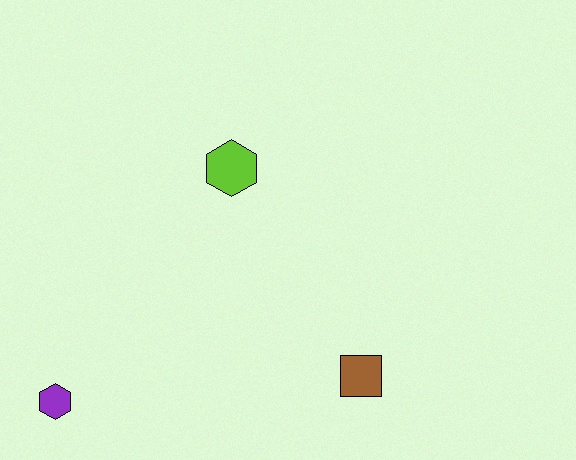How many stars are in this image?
There are no stars.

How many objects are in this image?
There are 3 objects.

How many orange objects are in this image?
There are no orange objects.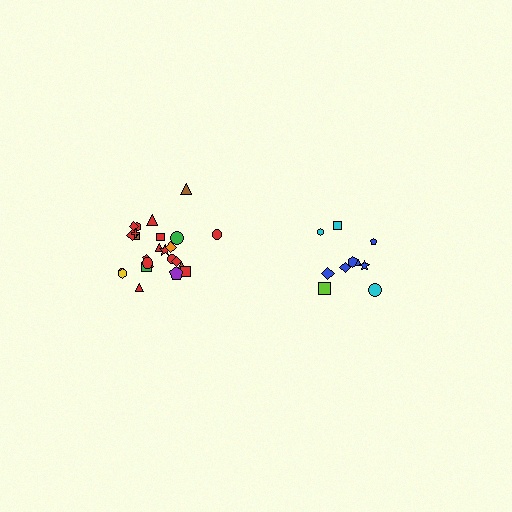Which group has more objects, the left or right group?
The left group.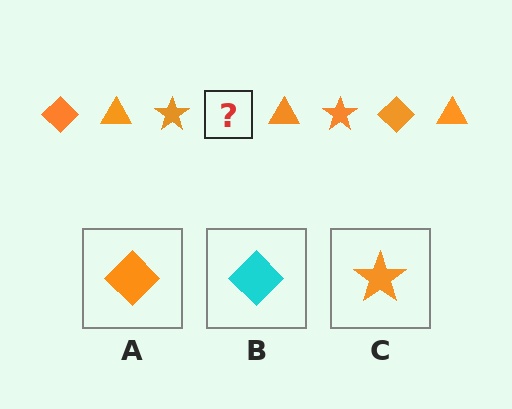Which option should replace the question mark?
Option A.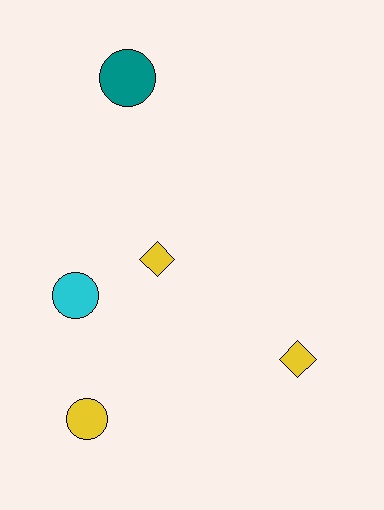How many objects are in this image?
There are 5 objects.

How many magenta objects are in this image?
There are no magenta objects.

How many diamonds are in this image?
There are 2 diamonds.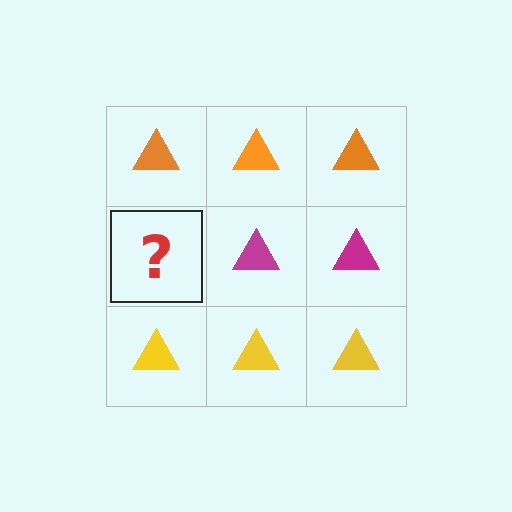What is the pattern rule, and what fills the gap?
The rule is that each row has a consistent color. The gap should be filled with a magenta triangle.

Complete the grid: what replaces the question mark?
The question mark should be replaced with a magenta triangle.